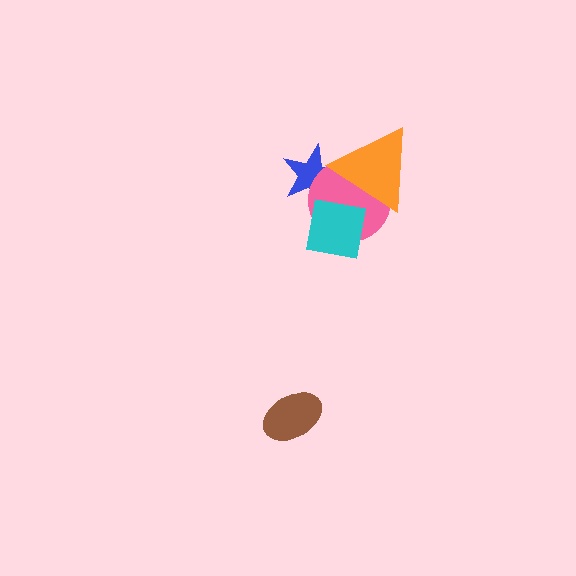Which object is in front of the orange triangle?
The cyan square is in front of the orange triangle.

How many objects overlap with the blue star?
3 objects overlap with the blue star.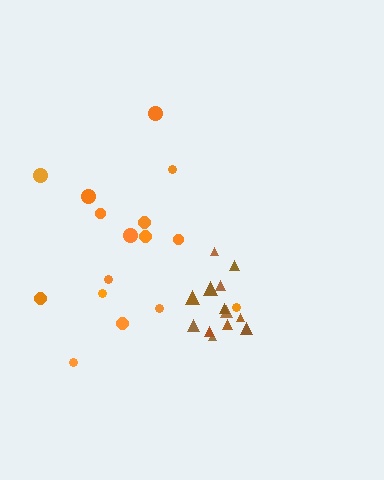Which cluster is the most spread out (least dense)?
Orange.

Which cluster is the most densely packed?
Brown.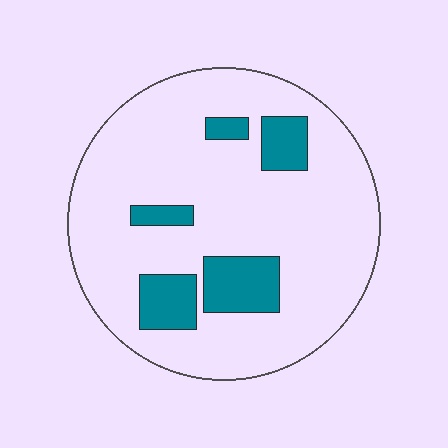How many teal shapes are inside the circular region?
5.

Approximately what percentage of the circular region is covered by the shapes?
Approximately 15%.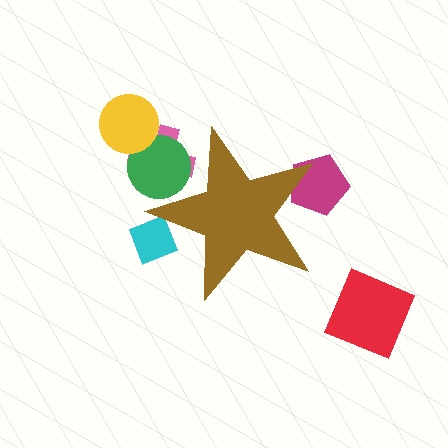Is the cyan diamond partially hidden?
Yes, the cyan diamond is partially hidden behind the brown star.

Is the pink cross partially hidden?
Yes, the pink cross is partially hidden behind the brown star.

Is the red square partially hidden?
No, the red square is fully visible.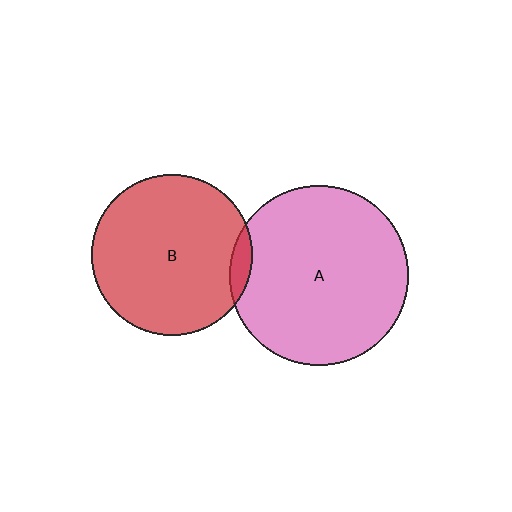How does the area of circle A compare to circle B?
Approximately 1.2 times.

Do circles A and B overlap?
Yes.